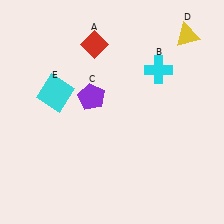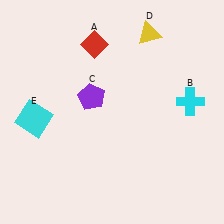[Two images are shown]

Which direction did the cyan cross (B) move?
The cyan cross (B) moved down.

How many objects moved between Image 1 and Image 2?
3 objects moved between the two images.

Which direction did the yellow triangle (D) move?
The yellow triangle (D) moved left.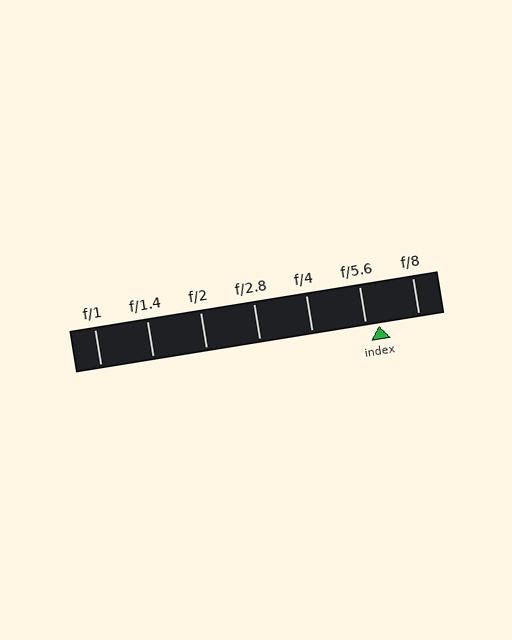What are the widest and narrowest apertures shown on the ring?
The widest aperture shown is f/1 and the narrowest is f/8.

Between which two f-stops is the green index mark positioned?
The index mark is between f/5.6 and f/8.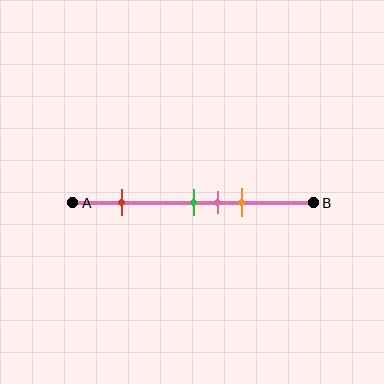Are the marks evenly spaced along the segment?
No, the marks are not evenly spaced.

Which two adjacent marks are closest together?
The green and pink marks are the closest adjacent pair.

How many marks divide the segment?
There are 4 marks dividing the segment.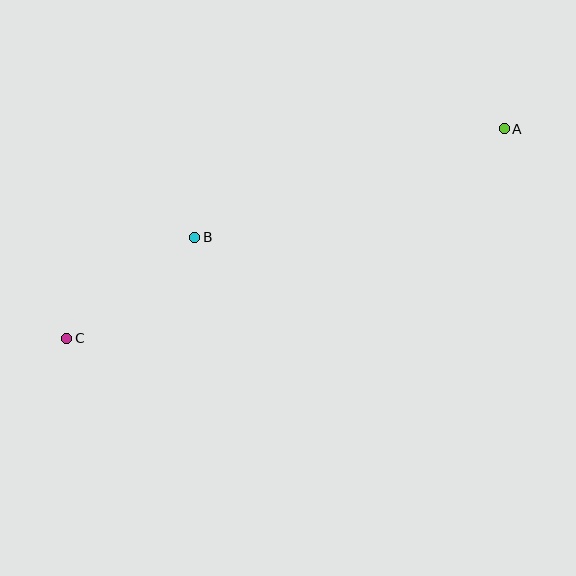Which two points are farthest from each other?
Points A and C are farthest from each other.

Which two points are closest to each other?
Points B and C are closest to each other.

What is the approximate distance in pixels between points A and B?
The distance between A and B is approximately 328 pixels.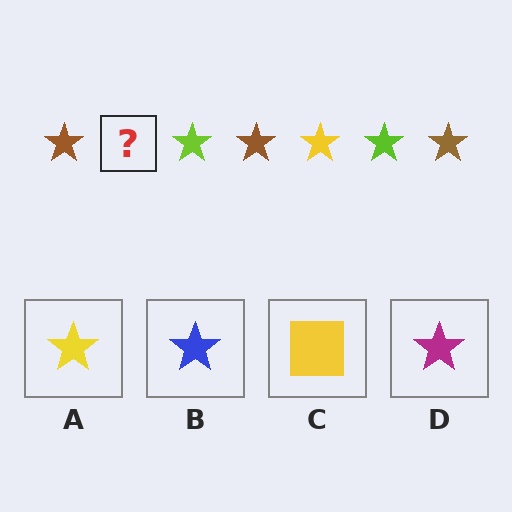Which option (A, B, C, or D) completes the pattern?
A.